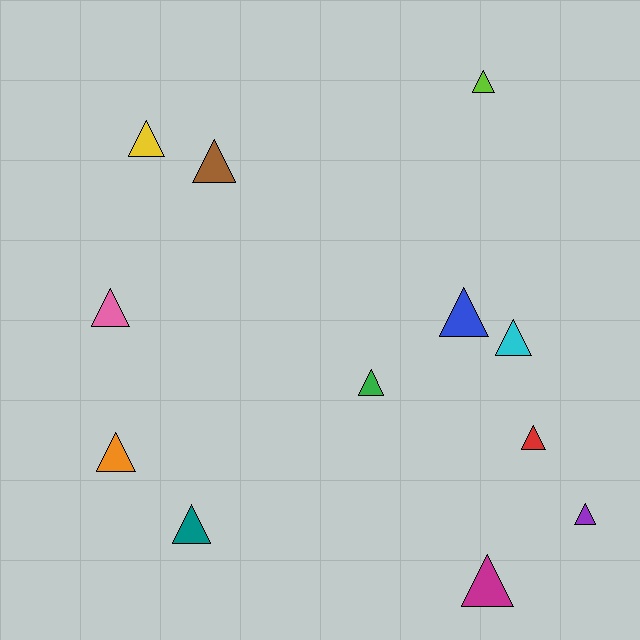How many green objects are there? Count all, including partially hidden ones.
There is 1 green object.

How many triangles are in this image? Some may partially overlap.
There are 12 triangles.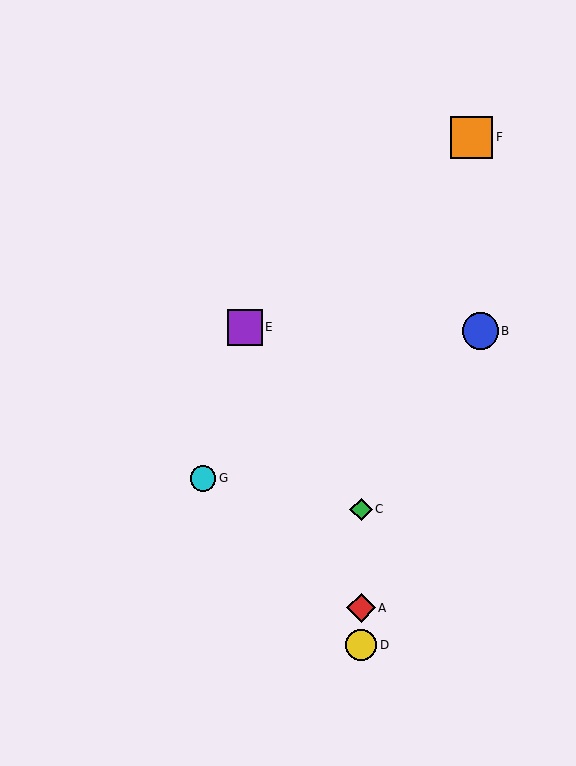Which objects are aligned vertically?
Objects A, C, D are aligned vertically.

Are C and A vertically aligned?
Yes, both are at x≈361.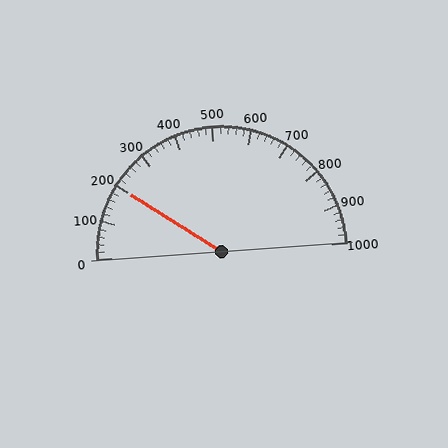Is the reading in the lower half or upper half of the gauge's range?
The reading is in the lower half of the range (0 to 1000).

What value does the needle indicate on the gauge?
The needle indicates approximately 200.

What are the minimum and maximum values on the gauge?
The gauge ranges from 0 to 1000.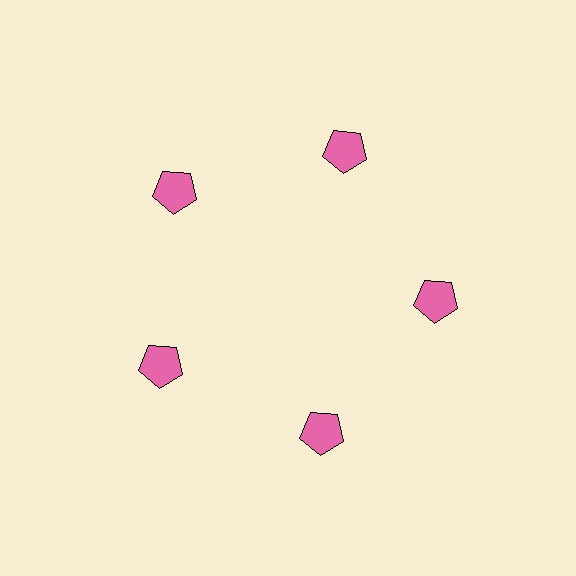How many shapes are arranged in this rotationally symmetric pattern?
There are 5 shapes, arranged in 5 groups of 1.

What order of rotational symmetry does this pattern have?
This pattern has 5-fold rotational symmetry.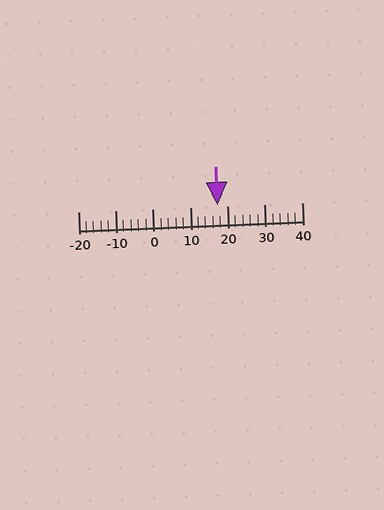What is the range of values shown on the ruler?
The ruler shows values from -20 to 40.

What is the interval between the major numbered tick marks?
The major tick marks are spaced 10 units apart.